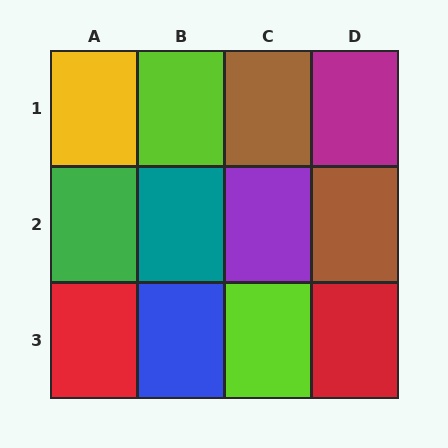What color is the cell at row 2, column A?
Green.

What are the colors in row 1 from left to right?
Yellow, lime, brown, magenta.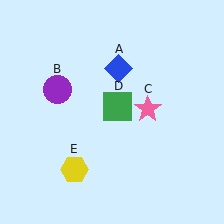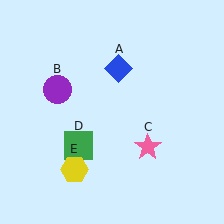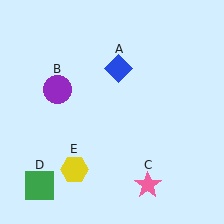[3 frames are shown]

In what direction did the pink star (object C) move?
The pink star (object C) moved down.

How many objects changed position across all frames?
2 objects changed position: pink star (object C), green square (object D).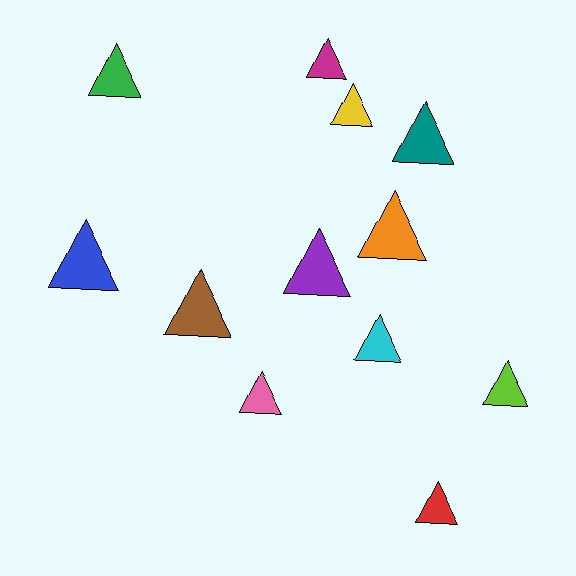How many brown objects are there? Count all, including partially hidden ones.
There is 1 brown object.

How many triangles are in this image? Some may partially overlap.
There are 12 triangles.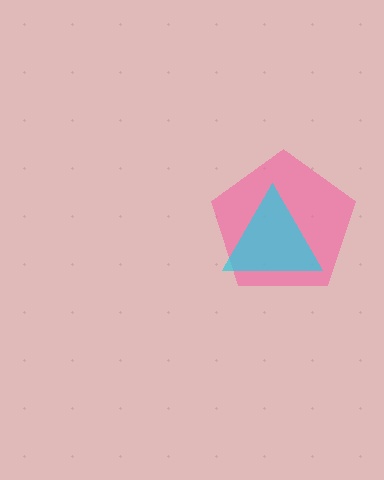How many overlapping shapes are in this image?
There are 2 overlapping shapes in the image.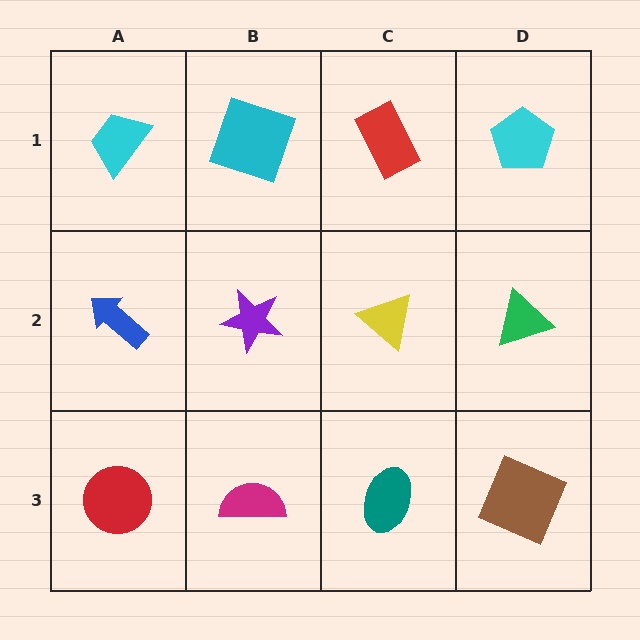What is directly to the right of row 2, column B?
A yellow triangle.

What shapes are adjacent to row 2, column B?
A cyan square (row 1, column B), a magenta semicircle (row 3, column B), a blue arrow (row 2, column A), a yellow triangle (row 2, column C).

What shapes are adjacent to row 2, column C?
A red rectangle (row 1, column C), a teal ellipse (row 3, column C), a purple star (row 2, column B), a green triangle (row 2, column D).